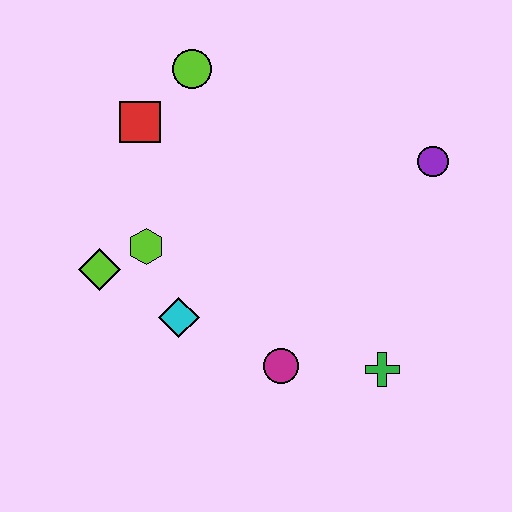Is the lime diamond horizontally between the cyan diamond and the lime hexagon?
No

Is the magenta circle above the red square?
No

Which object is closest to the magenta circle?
The green cross is closest to the magenta circle.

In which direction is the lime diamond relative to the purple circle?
The lime diamond is to the left of the purple circle.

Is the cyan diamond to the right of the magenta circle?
No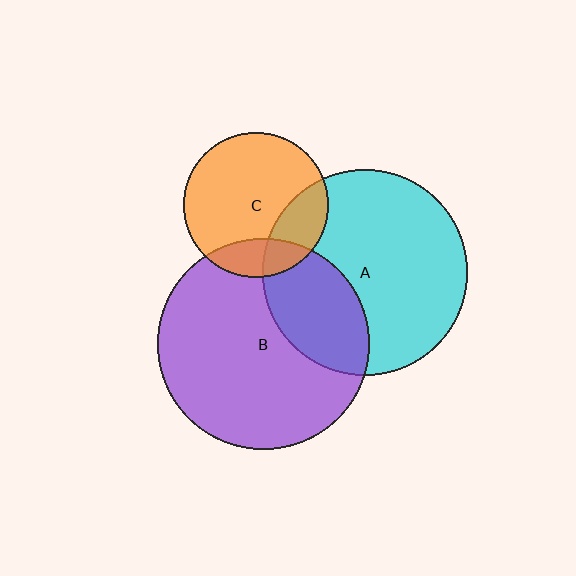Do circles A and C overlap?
Yes.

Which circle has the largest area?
Circle B (purple).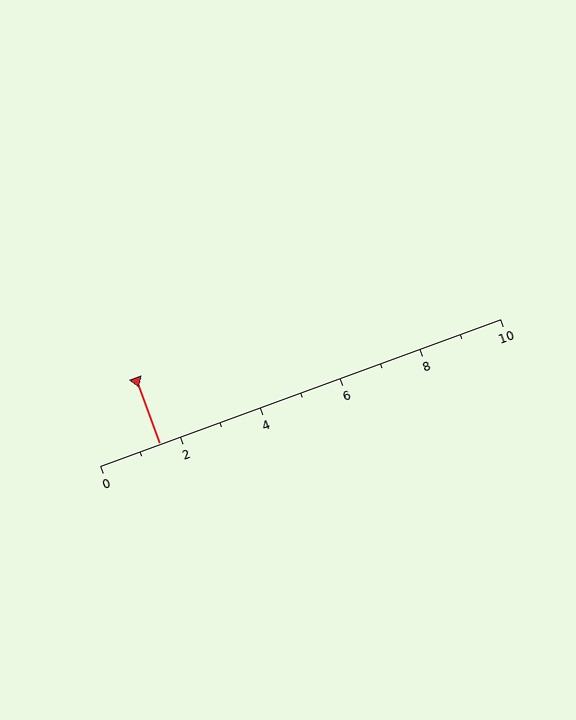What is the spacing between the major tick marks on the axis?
The major ticks are spaced 2 apart.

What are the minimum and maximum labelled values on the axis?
The axis runs from 0 to 10.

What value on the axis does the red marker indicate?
The marker indicates approximately 1.5.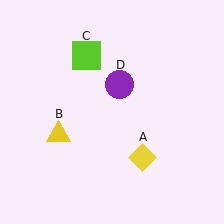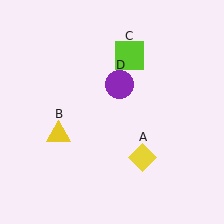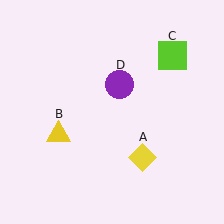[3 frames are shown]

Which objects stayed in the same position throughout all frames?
Yellow diamond (object A) and yellow triangle (object B) and purple circle (object D) remained stationary.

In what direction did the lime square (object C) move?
The lime square (object C) moved right.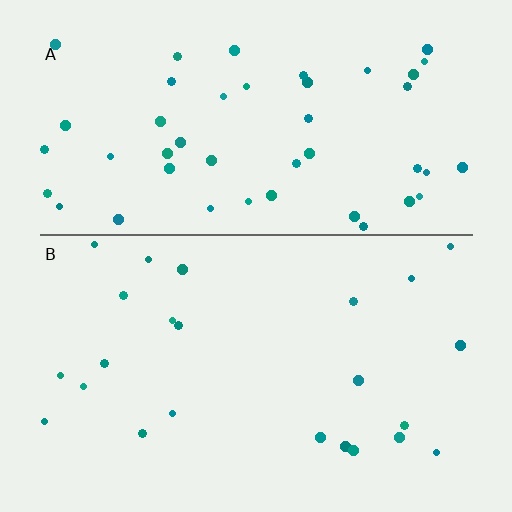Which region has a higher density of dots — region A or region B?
A (the top).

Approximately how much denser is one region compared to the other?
Approximately 2.0× — region A over region B.